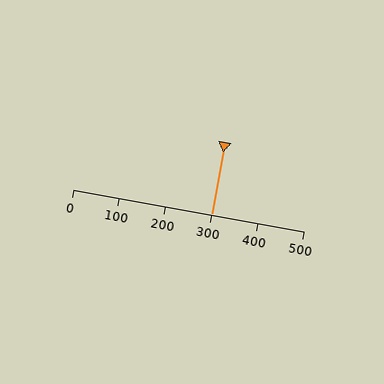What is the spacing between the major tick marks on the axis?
The major ticks are spaced 100 apart.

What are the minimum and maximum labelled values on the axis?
The axis runs from 0 to 500.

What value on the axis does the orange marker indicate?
The marker indicates approximately 300.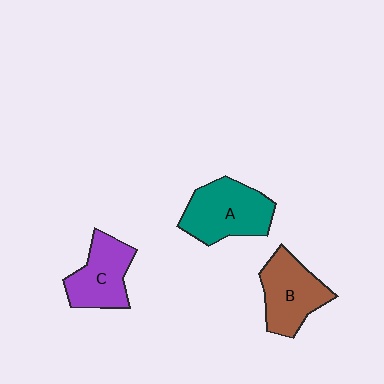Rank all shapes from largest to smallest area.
From largest to smallest: A (teal), B (brown), C (purple).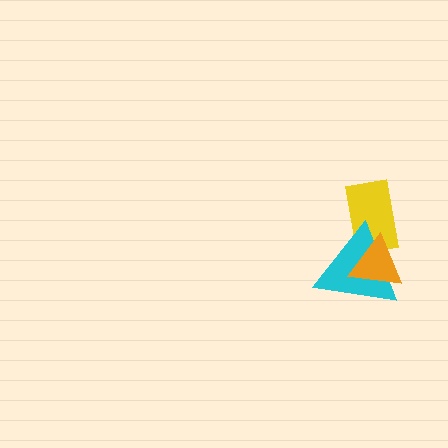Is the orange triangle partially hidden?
No, no other shape covers it.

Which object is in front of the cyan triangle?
The orange triangle is in front of the cyan triangle.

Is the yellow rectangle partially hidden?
Yes, it is partially covered by another shape.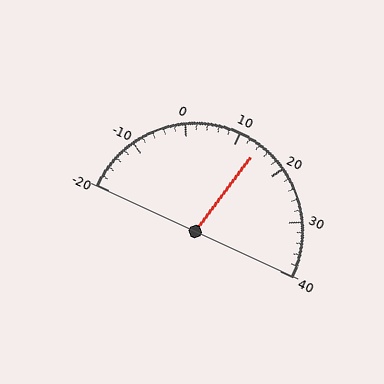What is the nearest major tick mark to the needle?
The nearest major tick mark is 10.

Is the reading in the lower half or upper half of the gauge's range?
The reading is in the upper half of the range (-20 to 40).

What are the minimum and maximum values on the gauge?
The gauge ranges from -20 to 40.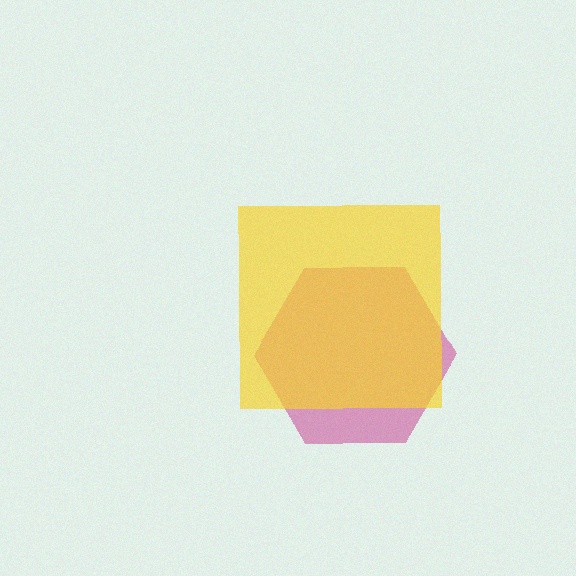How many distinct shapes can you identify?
There are 2 distinct shapes: a magenta hexagon, a yellow square.